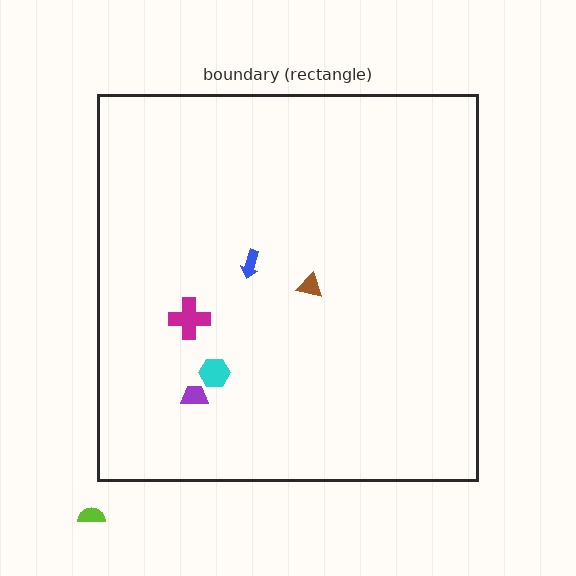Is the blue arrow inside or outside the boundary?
Inside.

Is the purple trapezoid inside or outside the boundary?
Inside.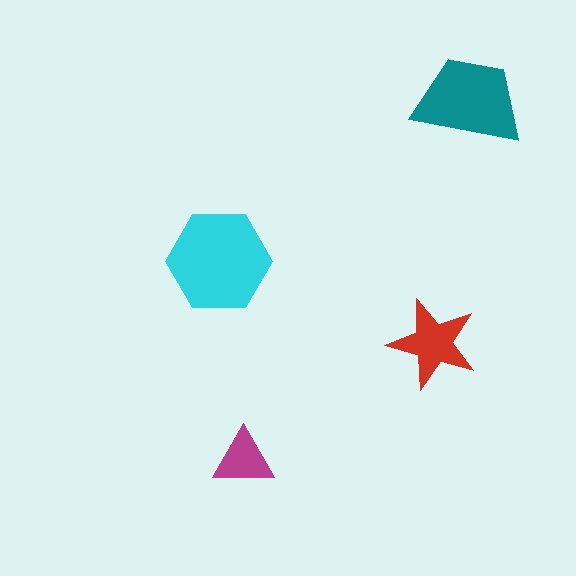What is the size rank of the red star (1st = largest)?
3rd.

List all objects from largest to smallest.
The cyan hexagon, the teal trapezoid, the red star, the magenta triangle.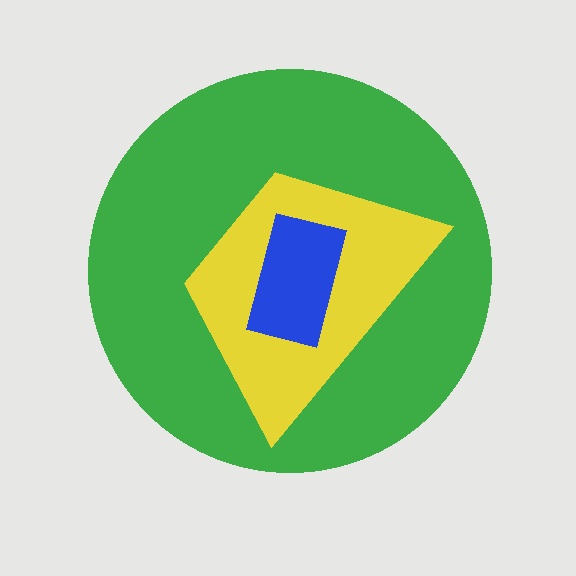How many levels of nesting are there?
3.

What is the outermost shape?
The green circle.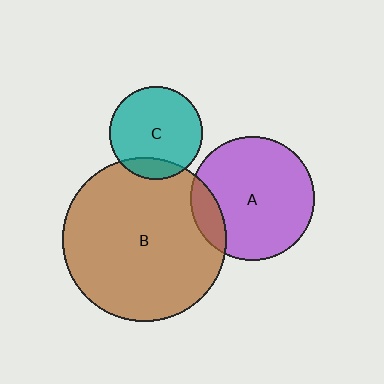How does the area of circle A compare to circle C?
Approximately 1.8 times.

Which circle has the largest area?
Circle B (brown).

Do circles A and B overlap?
Yes.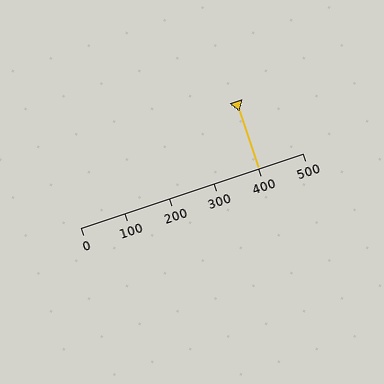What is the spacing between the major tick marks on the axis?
The major ticks are spaced 100 apart.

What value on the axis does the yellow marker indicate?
The marker indicates approximately 400.